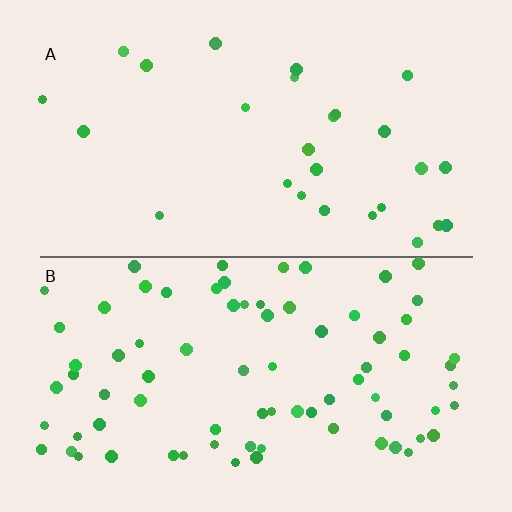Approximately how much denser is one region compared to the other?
Approximately 2.8× — region B over region A.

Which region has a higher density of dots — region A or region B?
B (the bottom).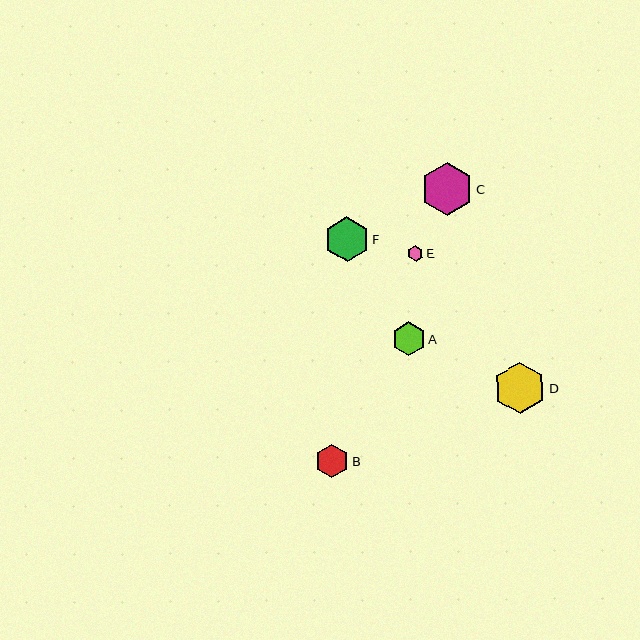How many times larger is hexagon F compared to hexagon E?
Hexagon F is approximately 2.9 times the size of hexagon E.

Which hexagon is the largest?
Hexagon C is the largest with a size of approximately 53 pixels.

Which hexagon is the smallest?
Hexagon E is the smallest with a size of approximately 16 pixels.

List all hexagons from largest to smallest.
From largest to smallest: C, D, F, A, B, E.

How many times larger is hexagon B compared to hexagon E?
Hexagon B is approximately 2.1 times the size of hexagon E.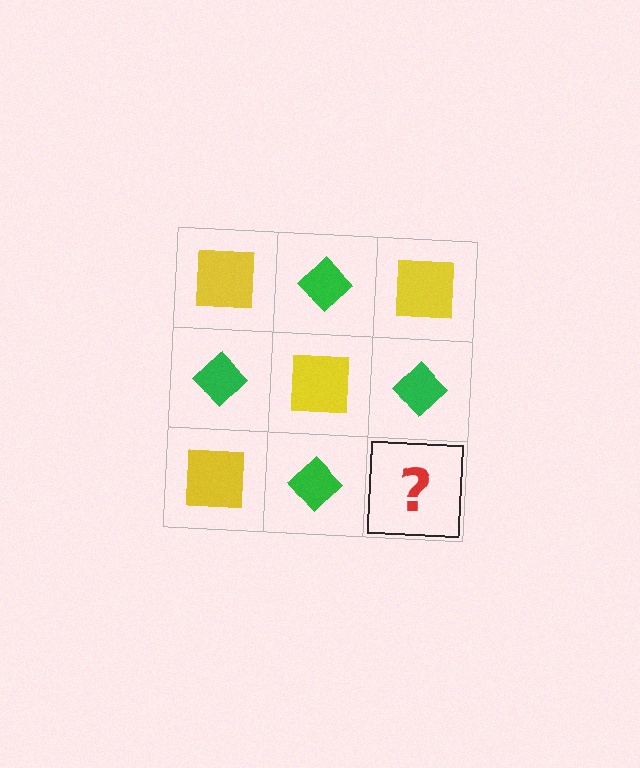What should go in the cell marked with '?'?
The missing cell should contain a yellow square.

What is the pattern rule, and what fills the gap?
The rule is that it alternates yellow square and green diamond in a checkerboard pattern. The gap should be filled with a yellow square.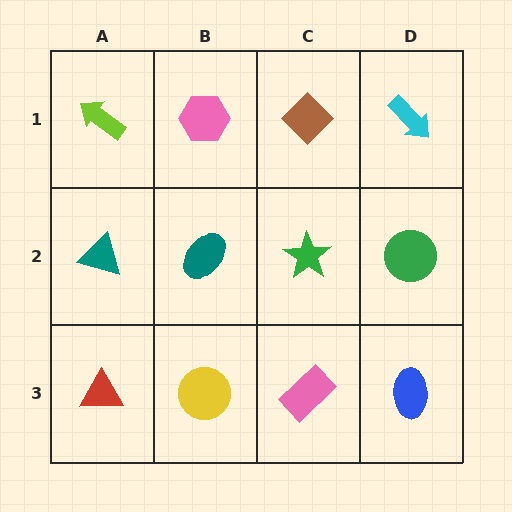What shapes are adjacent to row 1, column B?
A teal ellipse (row 2, column B), a lime arrow (row 1, column A), a brown diamond (row 1, column C).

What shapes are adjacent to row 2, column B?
A pink hexagon (row 1, column B), a yellow circle (row 3, column B), a teal triangle (row 2, column A), a green star (row 2, column C).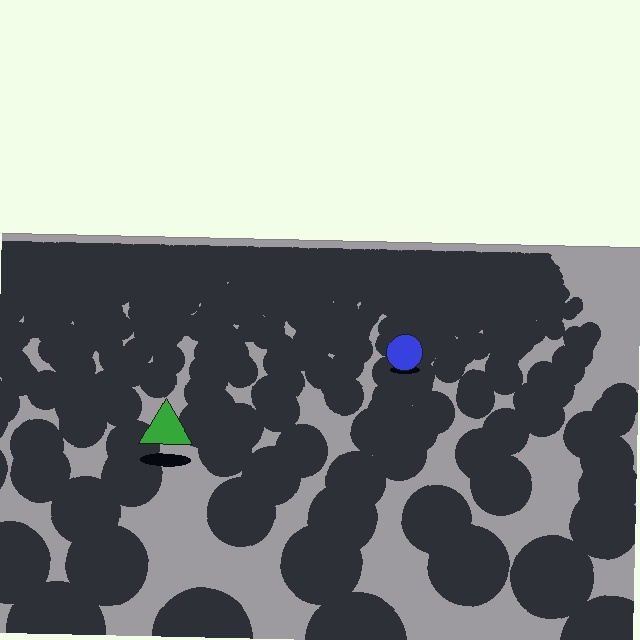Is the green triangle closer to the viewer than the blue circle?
Yes. The green triangle is closer — you can tell from the texture gradient: the ground texture is coarser near it.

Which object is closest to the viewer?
The green triangle is closest. The texture marks near it are larger and more spread out.